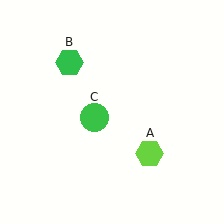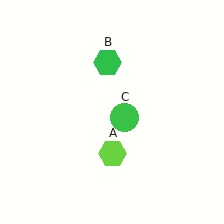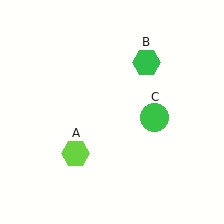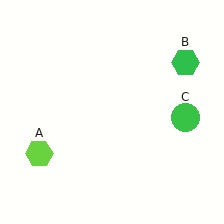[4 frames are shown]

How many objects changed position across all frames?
3 objects changed position: lime hexagon (object A), green hexagon (object B), green circle (object C).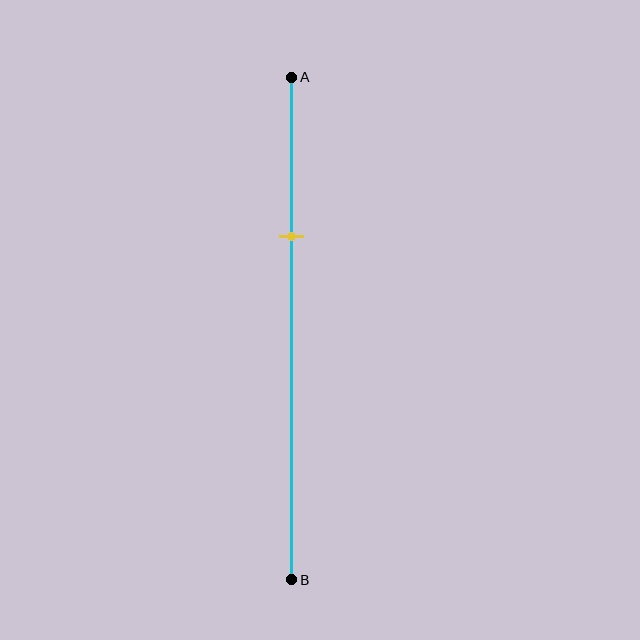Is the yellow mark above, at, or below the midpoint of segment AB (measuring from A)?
The yellow mark is above the midpoint of segment AB.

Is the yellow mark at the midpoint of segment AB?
No, the mark is at about 30% from A, not at the 50% midpoint.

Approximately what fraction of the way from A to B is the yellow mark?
The yellow mark is approximately 30% of the way from A to B.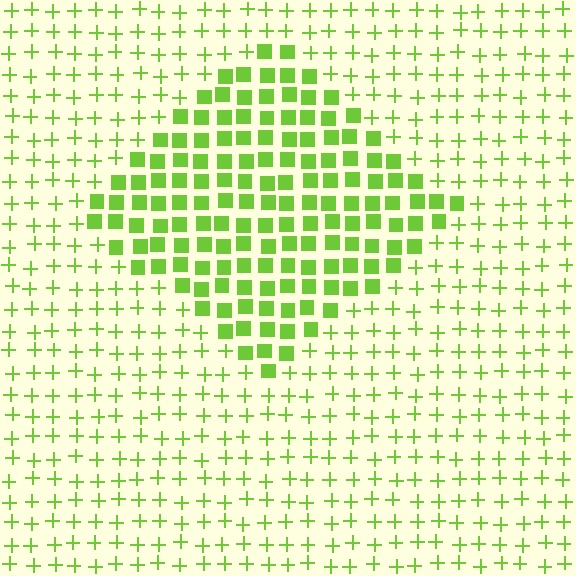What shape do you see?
I see a diamond.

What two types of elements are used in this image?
The image uses squares inside the diamond region and plus signs outside it.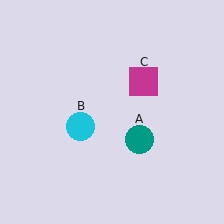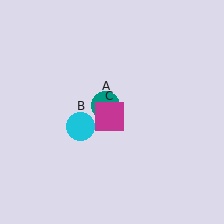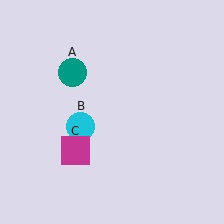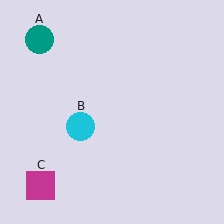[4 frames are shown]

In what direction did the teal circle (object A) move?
The teal circle (object A) moved up and to the left.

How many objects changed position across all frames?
2 objects changed position: teal circle (object A), magenta square (object C).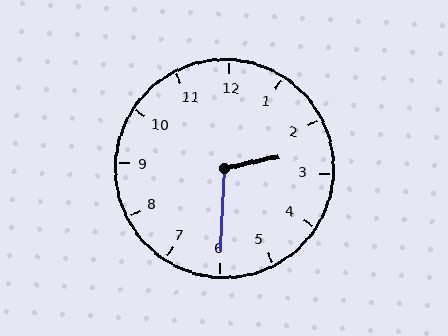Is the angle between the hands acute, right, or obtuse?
It is obtuse.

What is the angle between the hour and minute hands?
Approximately 105 degrees.